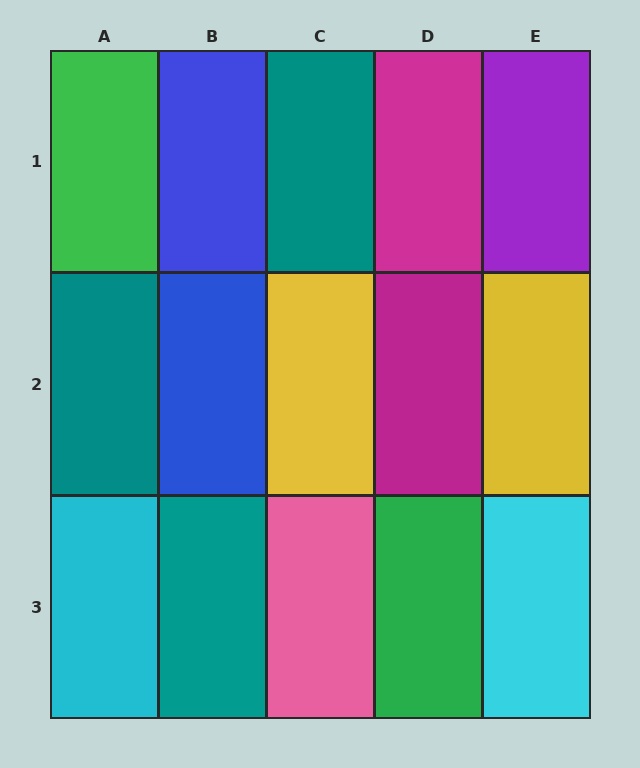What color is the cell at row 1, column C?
Teal.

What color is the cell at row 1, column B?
Blue.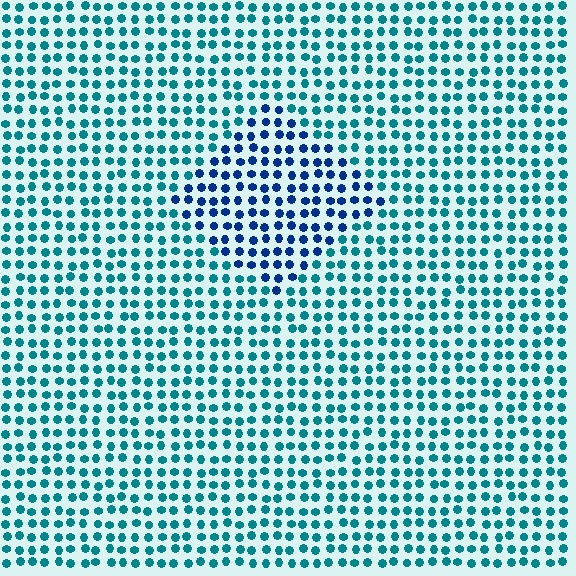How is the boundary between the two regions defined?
The boundary is defined purely by a slight shift in hue (about 38 degrees). Spacing, size, and orientation are identical on both sides.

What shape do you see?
I see a diamond.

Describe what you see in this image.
The image is filled with small teal elements in a uniform arrangement. A diamond-shaped region is visible where the elements are tinted to a slightly different hue, forming a subtle color boundary.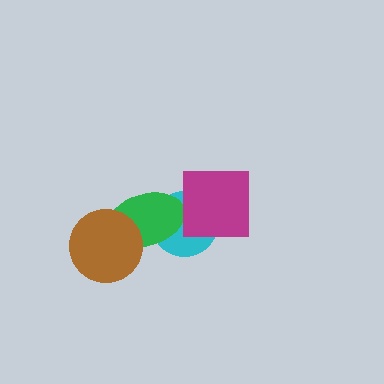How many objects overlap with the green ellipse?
2 objects overlap with the green ellipse.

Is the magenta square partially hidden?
No, no other shape covers it.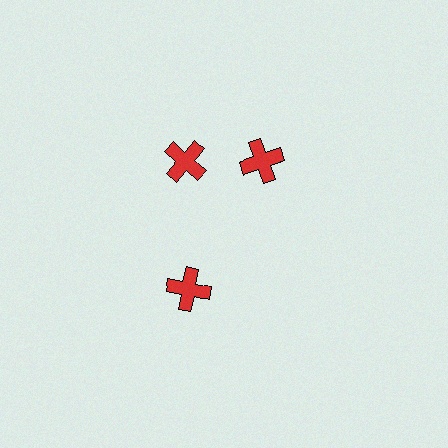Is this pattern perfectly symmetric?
No. The 3 red crosses are arranged in a ring, but one element near the 3 o'clock position is rotated out of alignment along the ring, breaking the 3-fold rotational symmetry.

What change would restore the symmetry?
The symmetry would be restored by rotating it back into even spacing with its neighbors so that all 3 crosses sit at equal angles and equal distance from the center.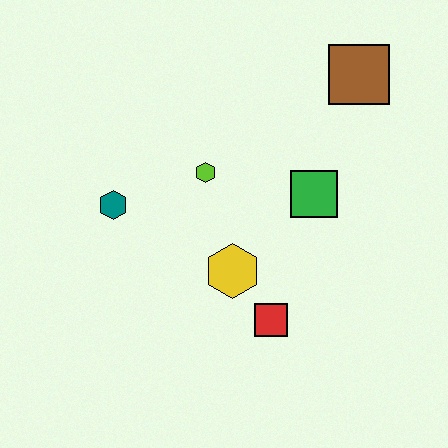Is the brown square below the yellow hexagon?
No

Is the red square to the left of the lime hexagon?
No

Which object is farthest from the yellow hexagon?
The brown square is farthest from the yellow hexagon.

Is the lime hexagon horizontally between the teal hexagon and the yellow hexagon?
Yes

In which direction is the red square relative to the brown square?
The red square is below the brown square.